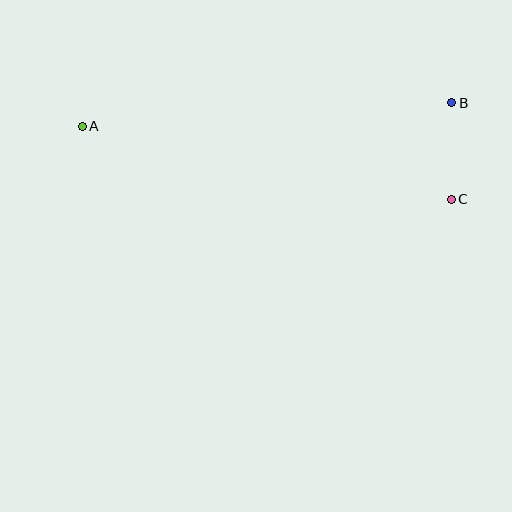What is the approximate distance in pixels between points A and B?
The distance between A and B is approximately 370 pixels.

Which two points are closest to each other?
Points B and C are closest to each other.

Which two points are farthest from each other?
Points A and C are farthest from each other.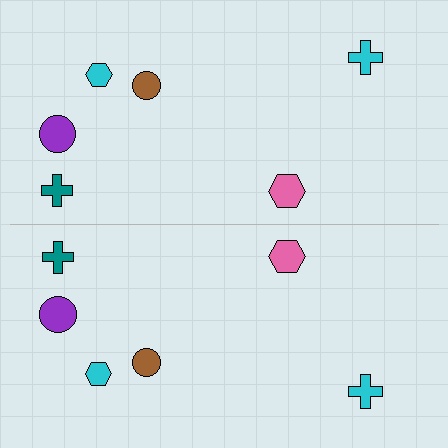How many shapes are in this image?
There are 12 shapes in this image.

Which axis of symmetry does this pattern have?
The pattern has a horizontal axis of symmetry running through the center of the image.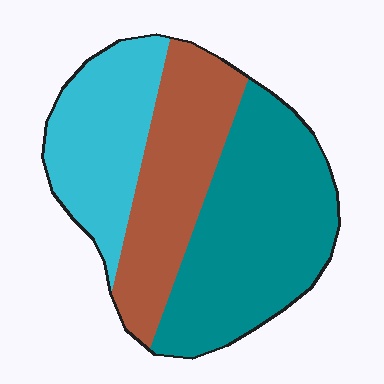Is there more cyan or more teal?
Teal.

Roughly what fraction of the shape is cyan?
Cyan covers roughly 25% of the shape.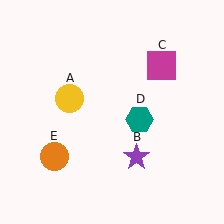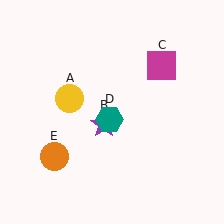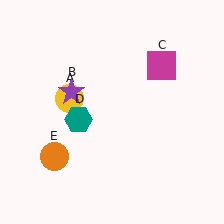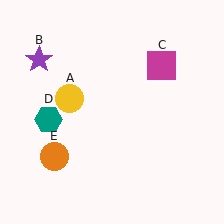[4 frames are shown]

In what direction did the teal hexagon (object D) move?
The teal hexagon (object D) moved left.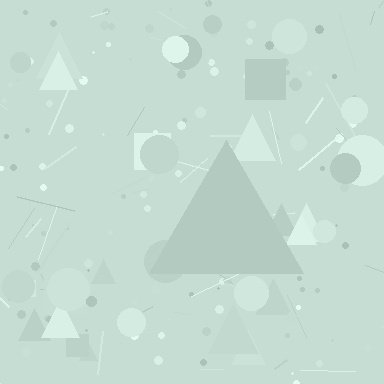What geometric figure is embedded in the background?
A triangle is embedded in the background.